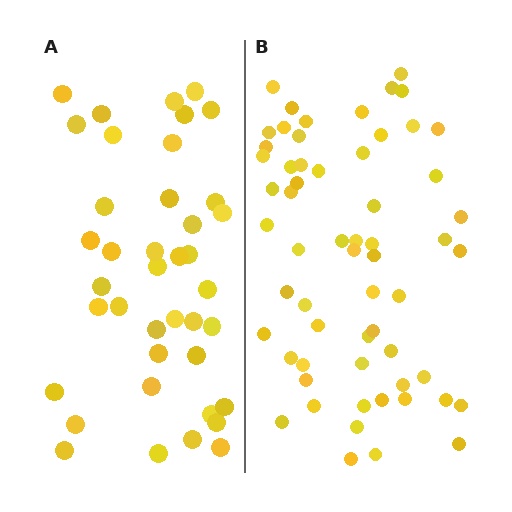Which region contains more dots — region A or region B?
Region B (the right region) has more dots.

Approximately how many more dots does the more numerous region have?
Region B has approximately 20 more dots than region A.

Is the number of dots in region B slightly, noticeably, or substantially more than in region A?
Region B has substantially more. The ratio is roughly 1.5 to 1.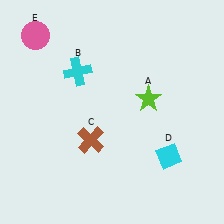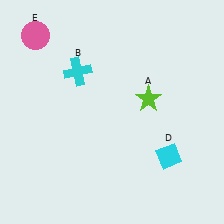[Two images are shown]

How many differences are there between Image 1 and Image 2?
There is 1 difference between the two images.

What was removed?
The brown cross (C) was removed in Image 2.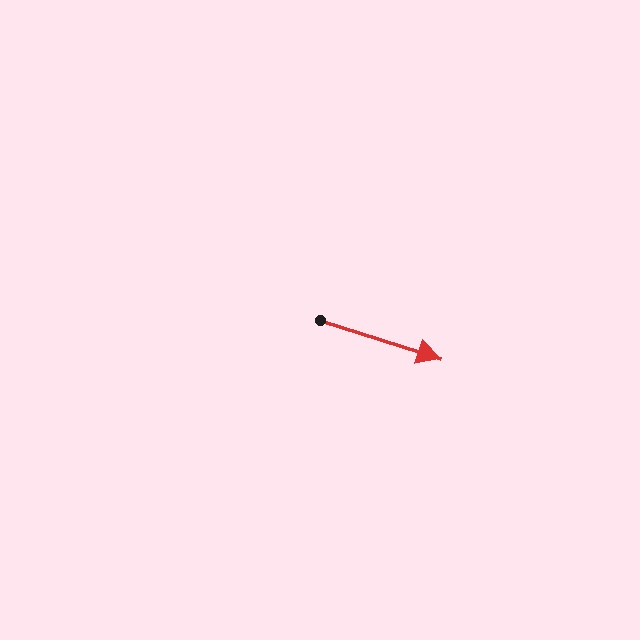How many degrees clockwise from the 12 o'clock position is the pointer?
Approximately 108 degrees.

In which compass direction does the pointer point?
East.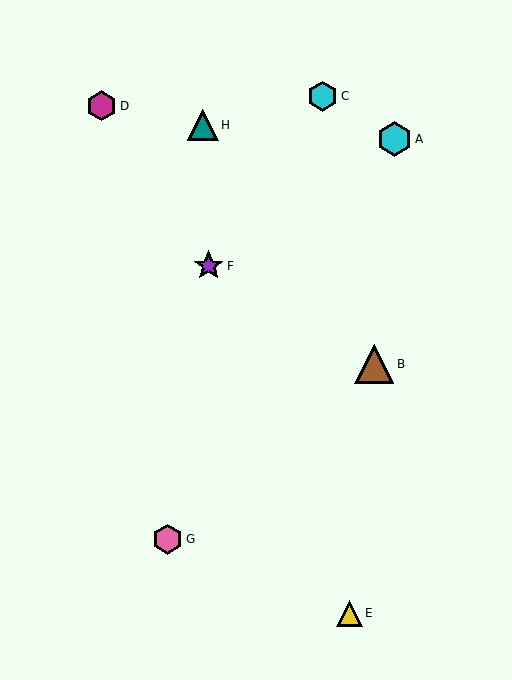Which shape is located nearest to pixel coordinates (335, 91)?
The cyan hexagon (labeled C) at (322, 96) is nearest to that location.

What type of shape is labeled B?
Shape B is a brown triangle.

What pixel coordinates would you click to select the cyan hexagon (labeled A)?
Click at (394, 139) to select the cyan hexagon A.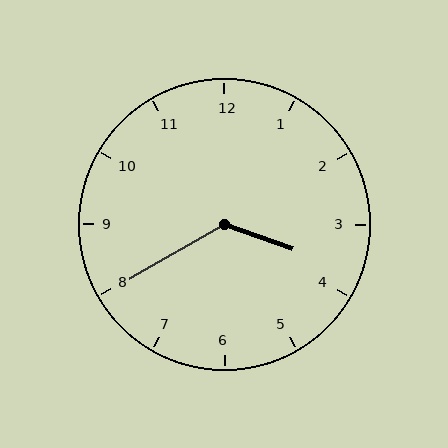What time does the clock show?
3:40.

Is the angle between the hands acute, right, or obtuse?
It is obtuse.